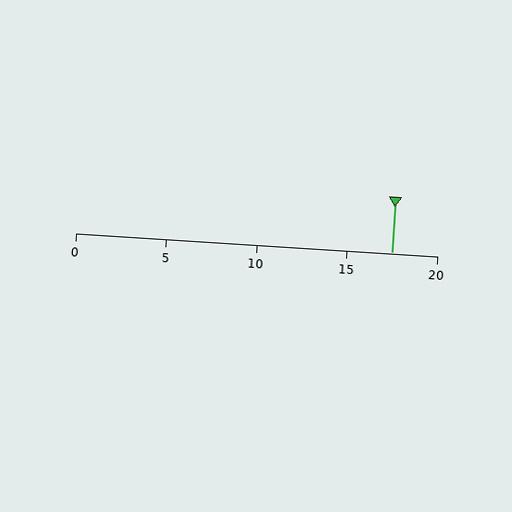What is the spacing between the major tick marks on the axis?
The major ticks are spaced 5 apart.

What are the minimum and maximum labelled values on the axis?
The axis runs from 0 to 20.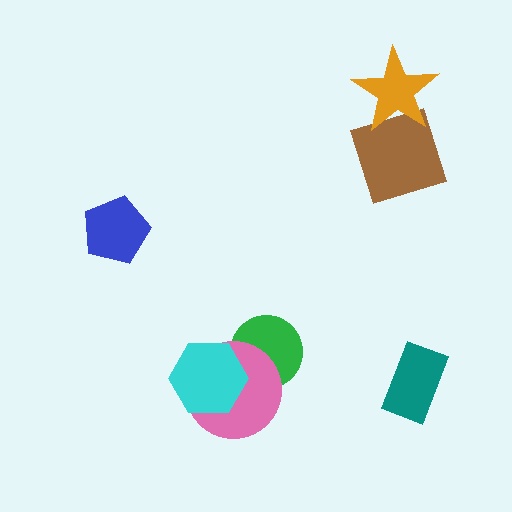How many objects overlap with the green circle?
2 objects overlap with the green circle.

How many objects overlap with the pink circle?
2 objects overlap with the pink circle.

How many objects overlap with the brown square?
1 object overlaps with the brown square.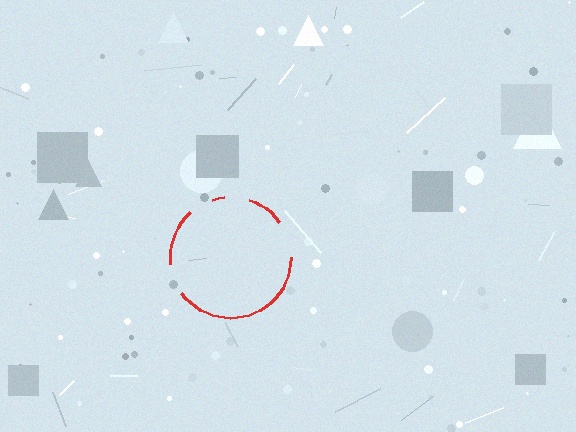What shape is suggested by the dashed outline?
The dashed outline suggests a circle.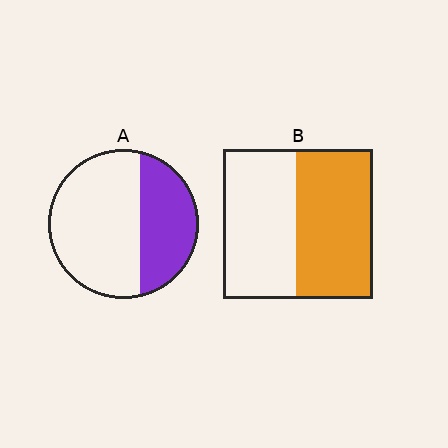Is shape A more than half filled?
No.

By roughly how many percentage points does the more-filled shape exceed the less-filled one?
By roughly 15 percentage points (B over A).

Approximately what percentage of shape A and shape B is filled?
A is approximately 35% and B is approximately 50%.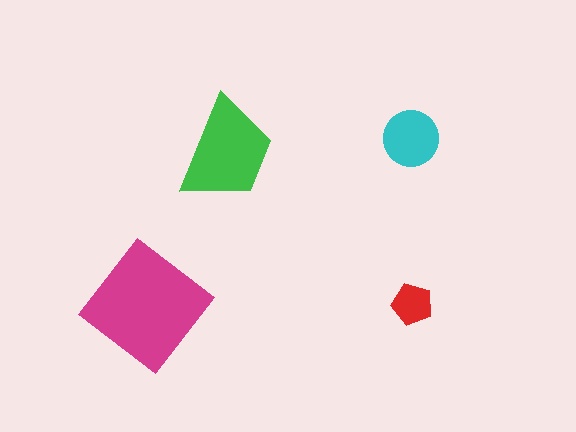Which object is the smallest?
The red pentagon.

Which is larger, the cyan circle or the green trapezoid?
The green trapezoid.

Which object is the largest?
The magenta diamond.